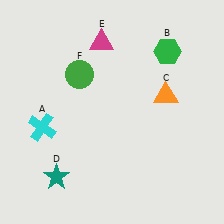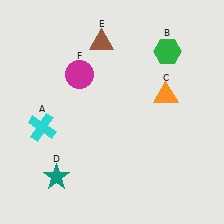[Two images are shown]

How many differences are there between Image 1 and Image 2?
There are 2 differences between the two images.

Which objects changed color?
E changed from magenta to brown. F changed from green to magenta.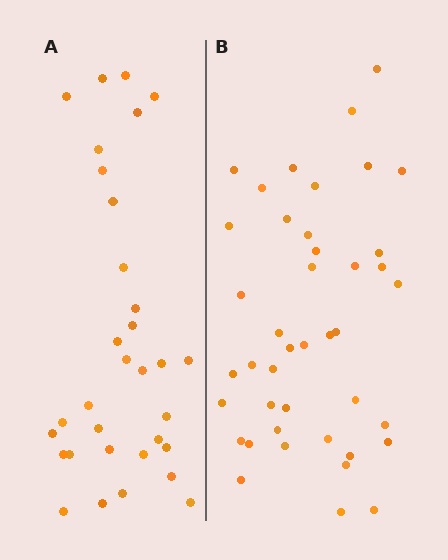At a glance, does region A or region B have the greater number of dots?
Region B (the right region) has more dots.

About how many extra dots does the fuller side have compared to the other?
Region B has roughly 10 or so more dots than region A.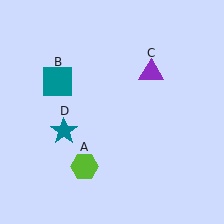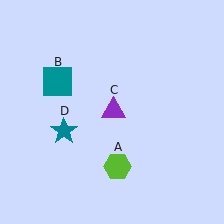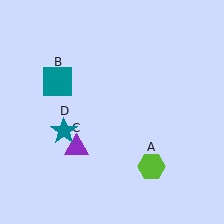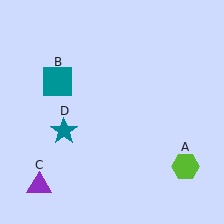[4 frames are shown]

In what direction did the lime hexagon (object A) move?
The lime hexagon (object A) moved right.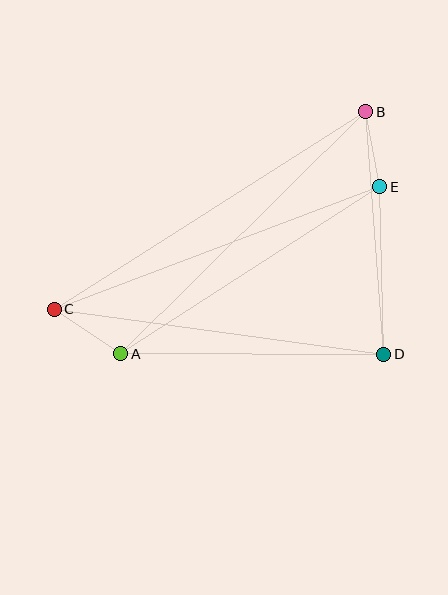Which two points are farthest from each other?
Points B and C are farthest from each other.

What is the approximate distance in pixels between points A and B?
The distance between A and B is approximately 344 pixels.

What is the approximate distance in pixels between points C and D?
The distance between C and D is approximately 332 pixels.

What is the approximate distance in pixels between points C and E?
The distance between C and E is approximately 348 pixels.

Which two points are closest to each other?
Points B and E are closest to each other.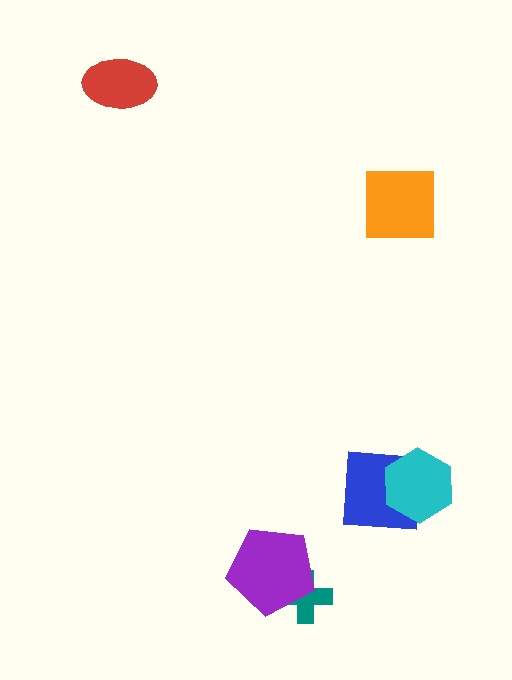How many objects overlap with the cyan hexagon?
1 object overlaps with the cyan hexagon.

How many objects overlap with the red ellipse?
0 objects overlap with the red ellipse.